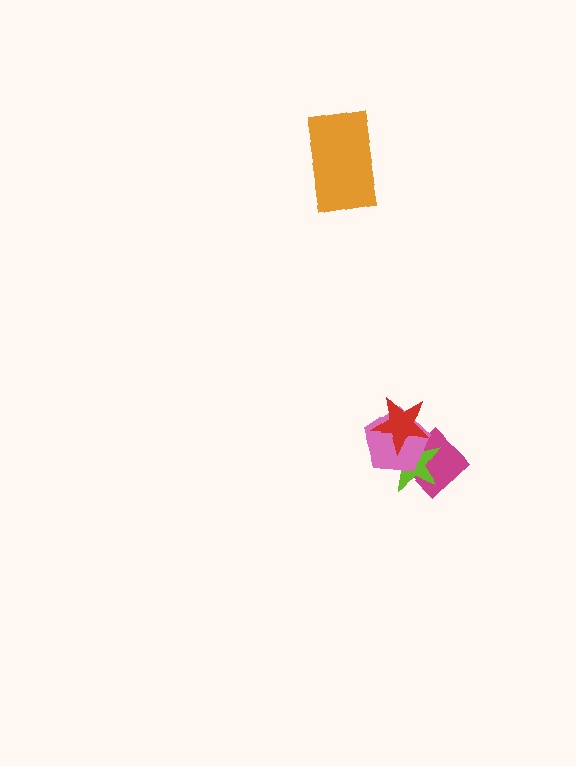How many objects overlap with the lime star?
3 objects overlap with the lime star.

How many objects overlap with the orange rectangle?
0 objects overlap with the orange rectangle.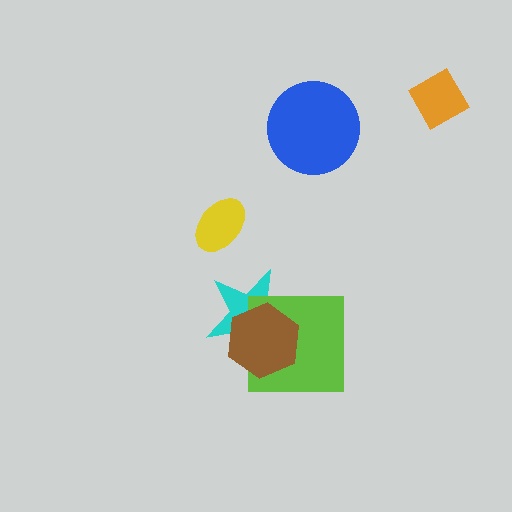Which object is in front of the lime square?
The brown hexagon is in front of the lime square.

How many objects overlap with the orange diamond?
0 objects overlap with the orange diamond.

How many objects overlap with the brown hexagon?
2 objects overlap with the brown hexagon.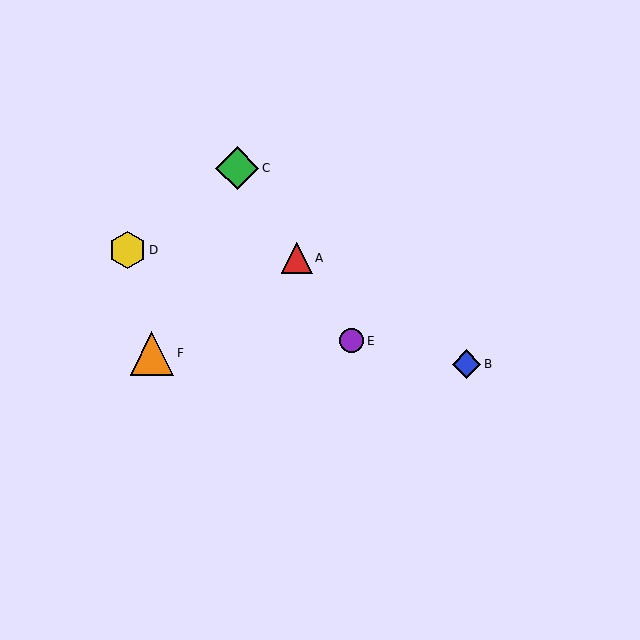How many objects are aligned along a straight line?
3 objects (A, C, E) are aligned along a straight line.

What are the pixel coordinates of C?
Object C is at (237, 168).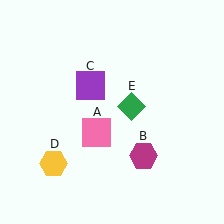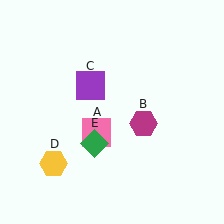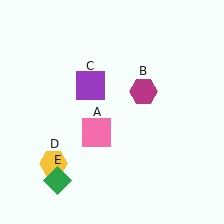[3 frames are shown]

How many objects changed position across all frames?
2 objects changed position: magenta hexagon (object B), green diamond (object E).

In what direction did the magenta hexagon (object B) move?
The magenta hexagon (object B) moved up.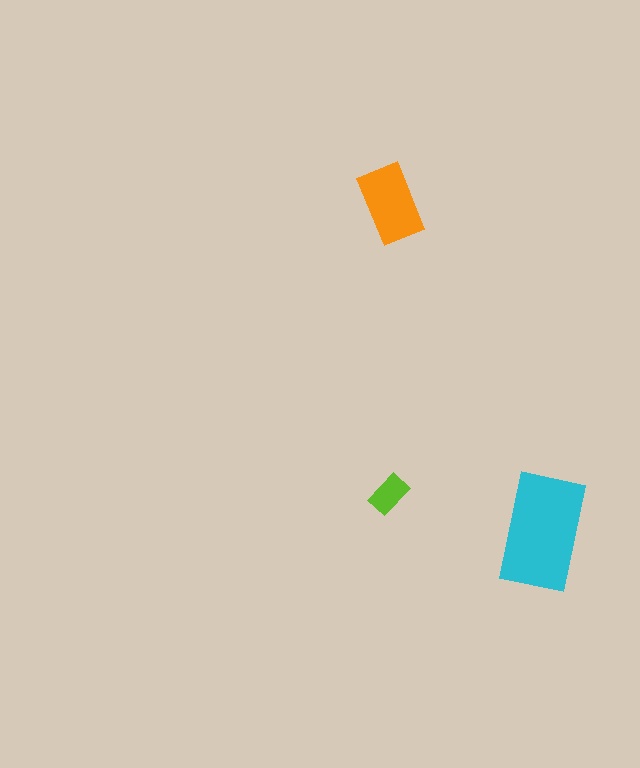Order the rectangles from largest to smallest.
the cyan one, the orange one, the lime one.